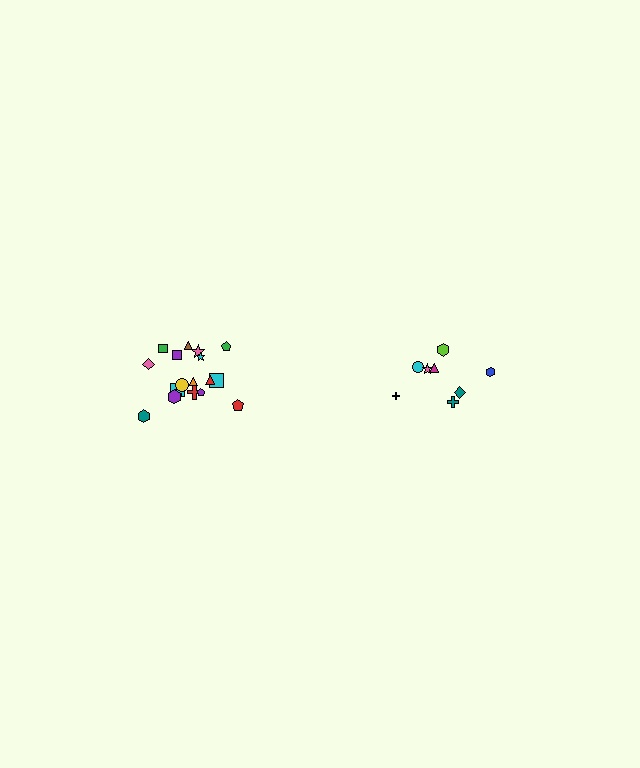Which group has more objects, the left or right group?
The left group.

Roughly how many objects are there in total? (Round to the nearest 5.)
Roughly 25 objects in total.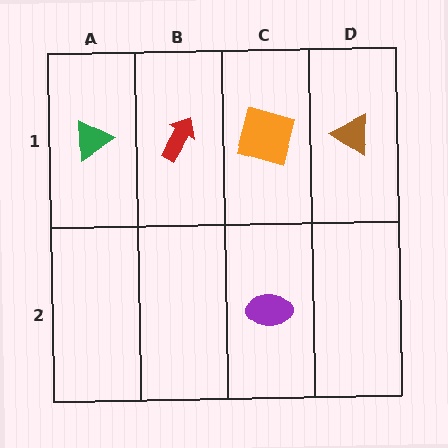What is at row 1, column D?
A brown triangle.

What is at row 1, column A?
A green triangle.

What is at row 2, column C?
A purple ellipse.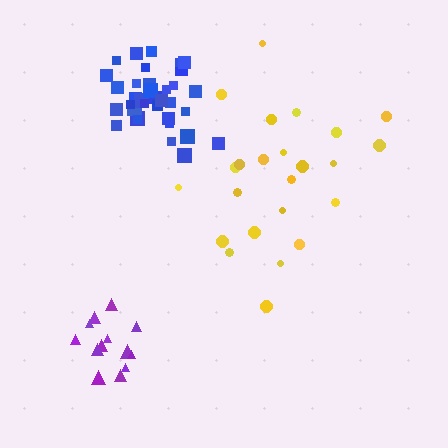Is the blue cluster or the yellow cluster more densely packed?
Blue.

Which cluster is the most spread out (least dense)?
Yellow.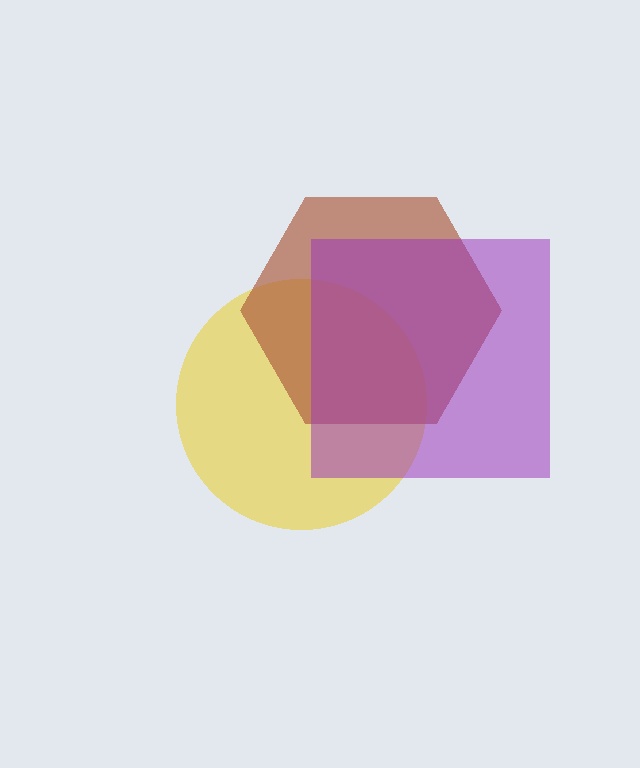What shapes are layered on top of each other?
The layered shapes are: a yellow circle, a brown hexagon, a purple square.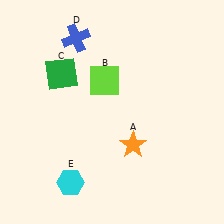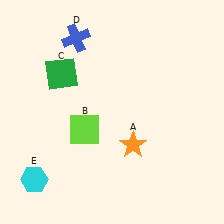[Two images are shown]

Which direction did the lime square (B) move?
The lime square (B) moved down.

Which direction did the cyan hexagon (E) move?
The cyan hexagon (E) moved left.